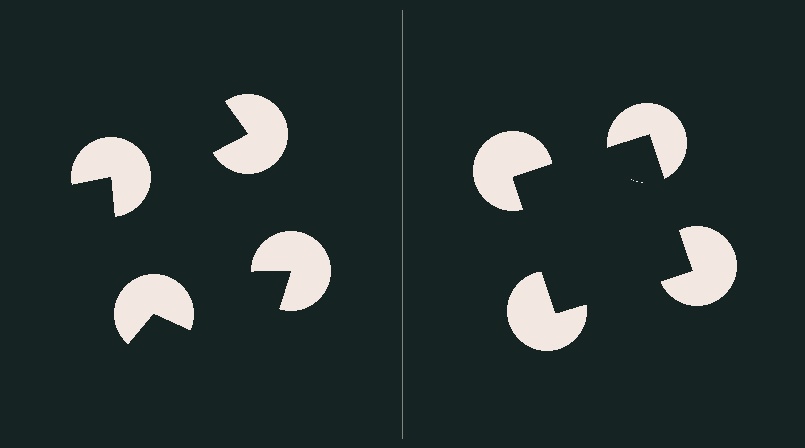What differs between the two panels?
The pac-man discs are positioned identically on both sides; only the wedge orientations differ. On the right they align to a square; on the left they are misaligned.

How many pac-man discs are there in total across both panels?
8 — 4 on each side.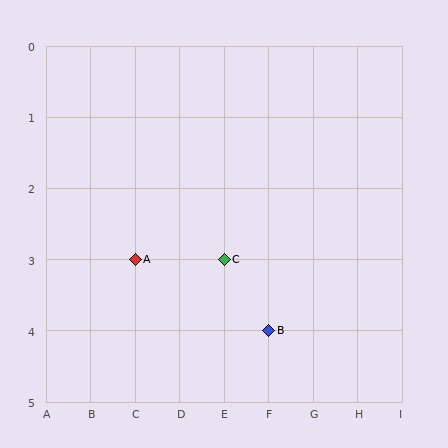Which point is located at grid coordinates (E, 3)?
Point C is at (E, 3).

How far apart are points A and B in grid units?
Points A and B are 3 columns and 1 row apart (about 3.2 grid units diagonally).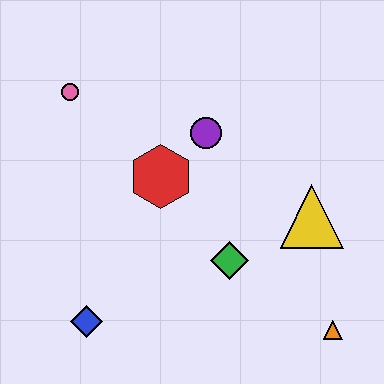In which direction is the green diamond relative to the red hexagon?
The green diamond is below the red hexagon.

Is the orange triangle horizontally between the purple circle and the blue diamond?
No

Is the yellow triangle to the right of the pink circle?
Yes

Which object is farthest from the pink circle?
The orange triangle is farthest from the pink circle.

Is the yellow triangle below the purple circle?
Yes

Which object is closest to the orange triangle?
The yellow triangle is closest to the orange triangle.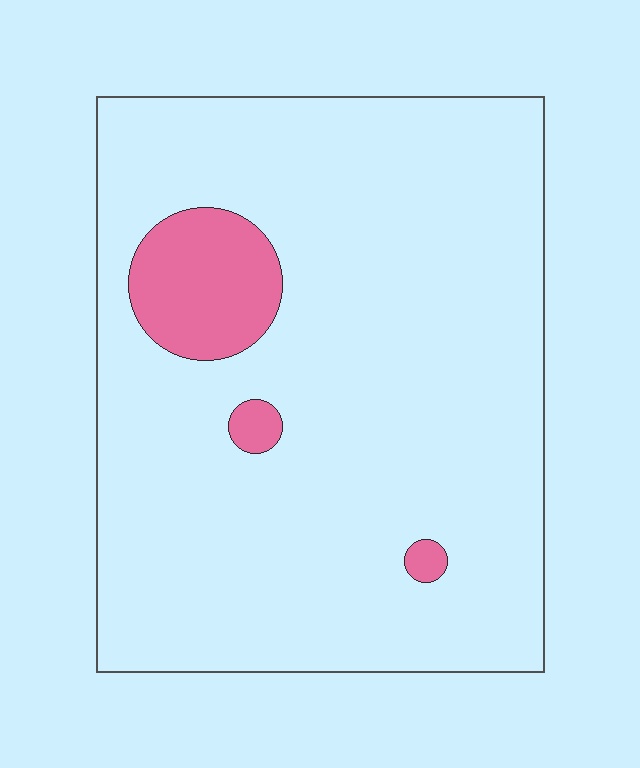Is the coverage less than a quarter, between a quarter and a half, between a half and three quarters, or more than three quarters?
Less than a quarter.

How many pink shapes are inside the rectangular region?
3.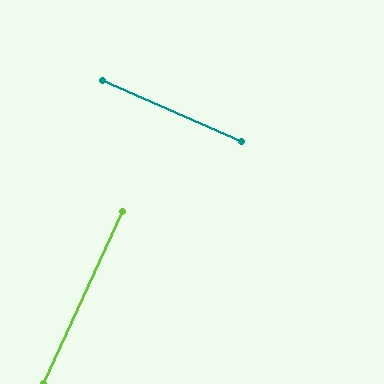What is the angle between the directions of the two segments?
Approximately 89 degrees.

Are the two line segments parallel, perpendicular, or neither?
Perpendicular — they meet at approximately 89°.